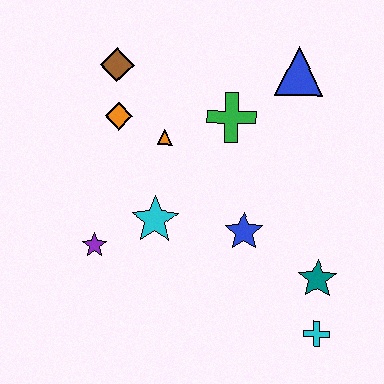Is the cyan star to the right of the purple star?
Yes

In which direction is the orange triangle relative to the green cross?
The orange triangle is to the left of the green cross.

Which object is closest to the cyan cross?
The teal star is closest to the cyan cross.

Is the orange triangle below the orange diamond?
Yes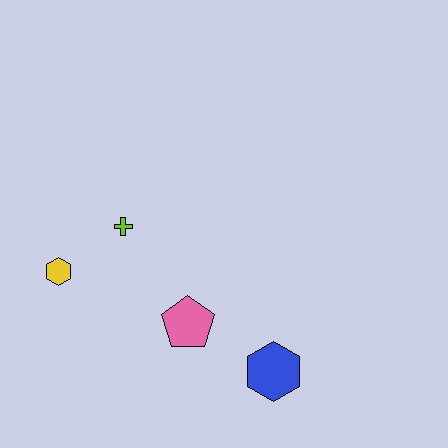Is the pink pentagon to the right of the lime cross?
Yes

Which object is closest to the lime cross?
The yellow hexagon is closest to the lime cross.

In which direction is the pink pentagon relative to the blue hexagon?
The pink pentagon is to the left of the blue hexagon.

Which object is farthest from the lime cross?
The blue hexagon is farthest from the lime cross.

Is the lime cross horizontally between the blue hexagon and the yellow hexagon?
Yes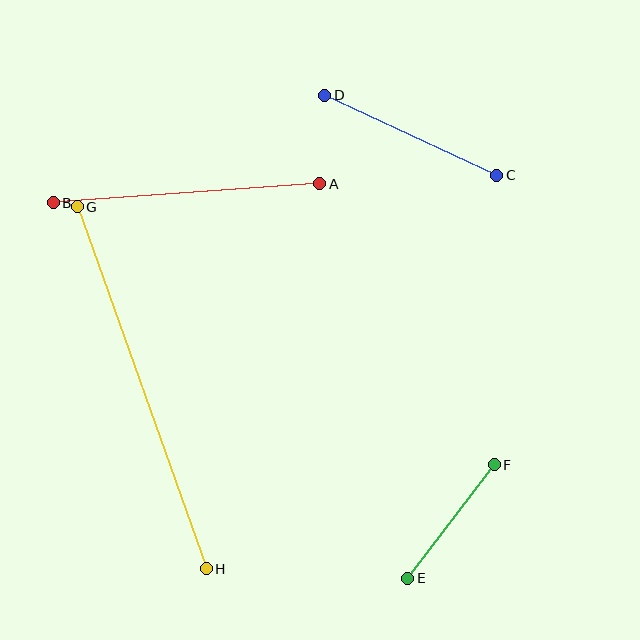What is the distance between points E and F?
The distance is approximately 142 pixels.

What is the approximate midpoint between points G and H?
The midpoint is at approximately (142, 388) pixels.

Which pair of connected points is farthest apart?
Points G and H are farthest apart.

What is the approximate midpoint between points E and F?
The midpoint is at approximately (451, 522) pixels.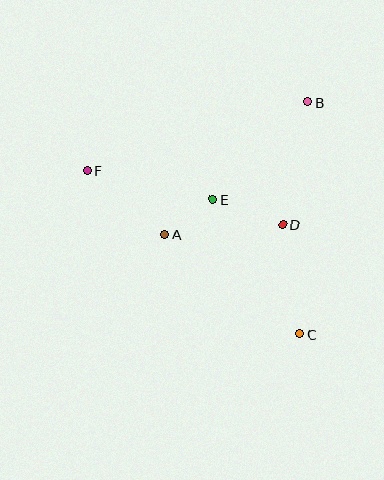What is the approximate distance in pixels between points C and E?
The distance between C and E is approximately 161 pixels.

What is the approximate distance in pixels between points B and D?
The distance between B and D is approximately 125 pixels.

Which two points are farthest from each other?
Points C and F are farthest from each other.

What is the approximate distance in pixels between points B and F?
The distance between B and F is approximately 231 pixels.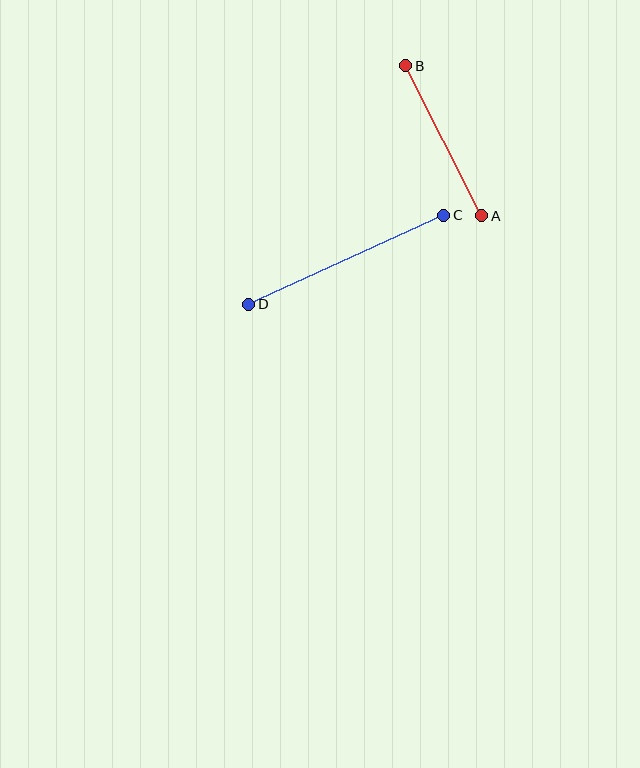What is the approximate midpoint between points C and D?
The midpoint is at approximately (346, 260) pixels.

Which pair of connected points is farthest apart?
Points C and D are farthest apart.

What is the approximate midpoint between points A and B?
The midpoint is at approximately (444, 141) pixels.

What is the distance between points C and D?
The distance is approximately 214 pixels.